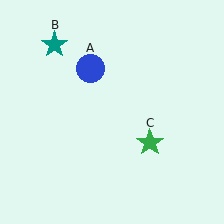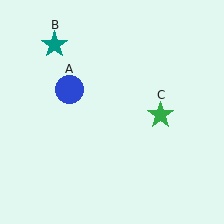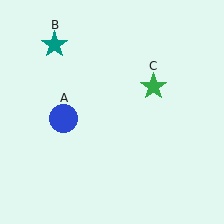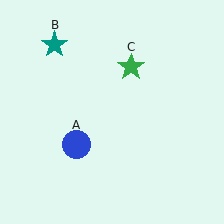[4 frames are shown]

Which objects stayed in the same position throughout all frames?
Teal star (object B) remained stationary.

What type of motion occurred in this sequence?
The blue circle (object A), green star (object C) rotated counterclockwise around the center of the scene.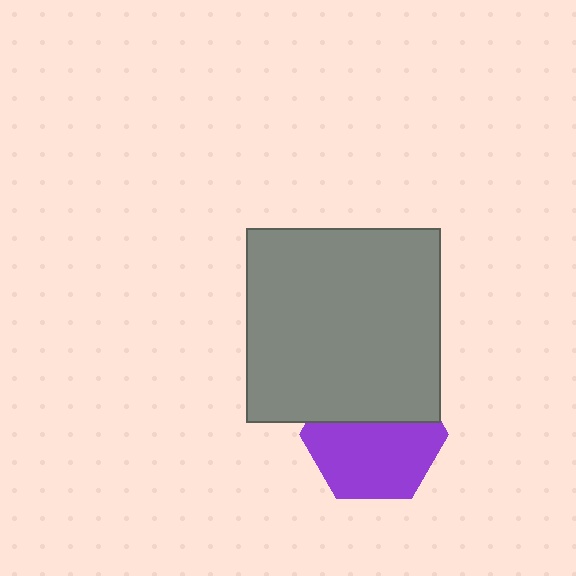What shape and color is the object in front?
The object in front is a gray square.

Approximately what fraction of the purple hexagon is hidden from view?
Roughly 39% of the purple hexagon is hidden behind the gray square.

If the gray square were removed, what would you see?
You would see the complete purple hexagon.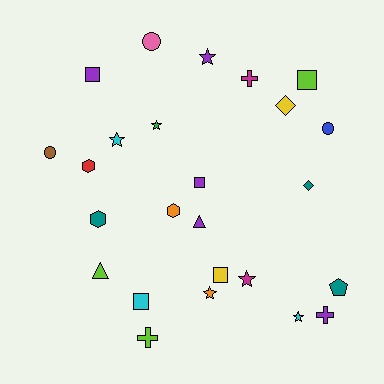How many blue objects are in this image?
There is 1 blue object.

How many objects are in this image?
There are 25 objects.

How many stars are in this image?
There are 6 stars.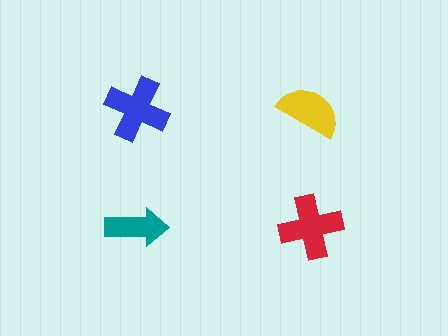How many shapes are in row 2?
2 shapes.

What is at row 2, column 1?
A teal arrow.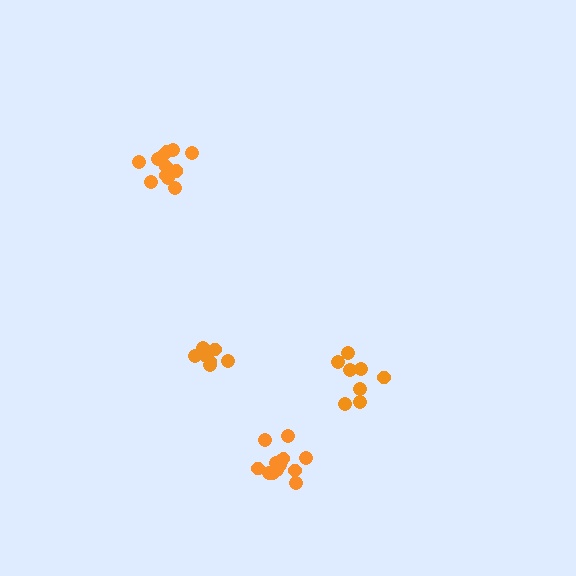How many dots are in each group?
Group 1: 8 dots, Group 2: 13 dots, Group 3: 8 dots, Group 4: 13 dots (42 total).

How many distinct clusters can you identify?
There are 4 distinct clusters.